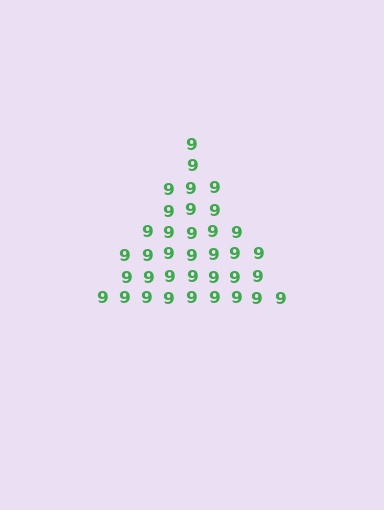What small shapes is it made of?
It is made of small digit 9's.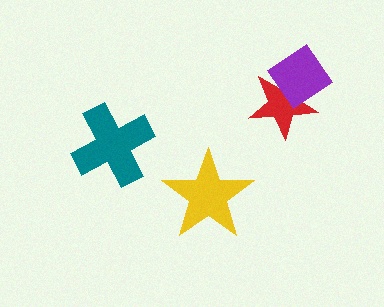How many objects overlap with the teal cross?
0 objects overlap with the teal cross.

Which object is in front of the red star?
The purple diamond is in front of the red star.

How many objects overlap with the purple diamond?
1 object overlaps with the purple diamond.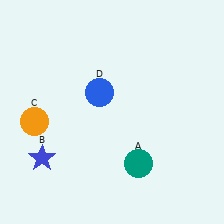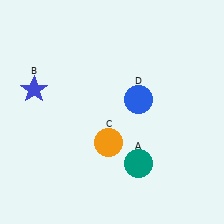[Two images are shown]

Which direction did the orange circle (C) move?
The orange circle (C) moved right.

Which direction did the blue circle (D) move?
The blue circle (D) moved right.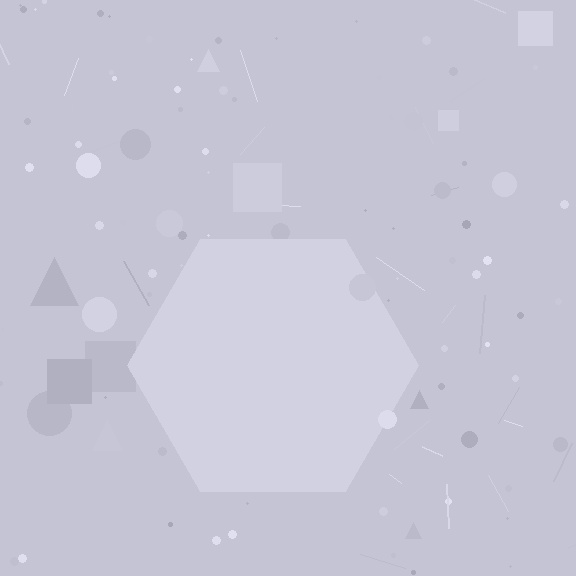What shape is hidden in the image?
A hexagon is hidden in the image.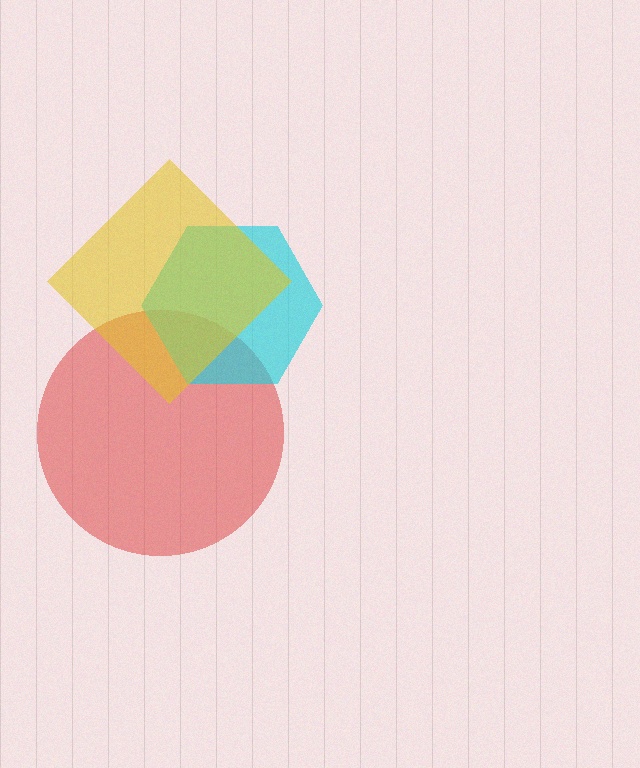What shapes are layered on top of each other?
The layered shapes are: a red circle, a cyan hexagon, a yellow diamond.